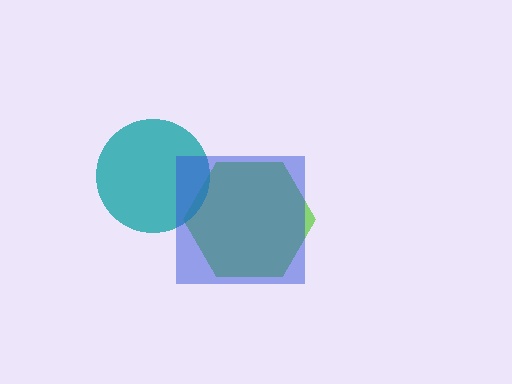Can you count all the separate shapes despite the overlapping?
Yes, there are 3 separate shapes.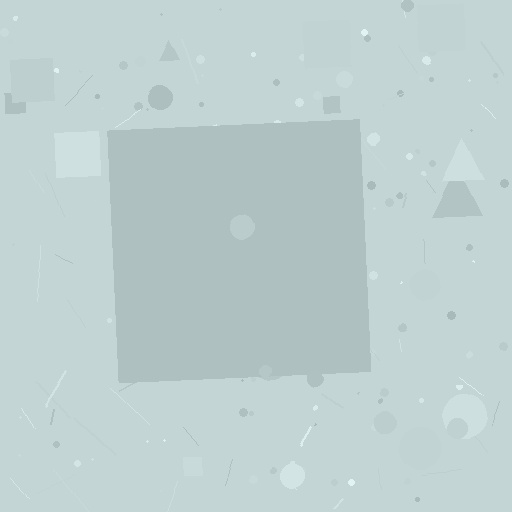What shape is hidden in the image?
A square is hidden in the image.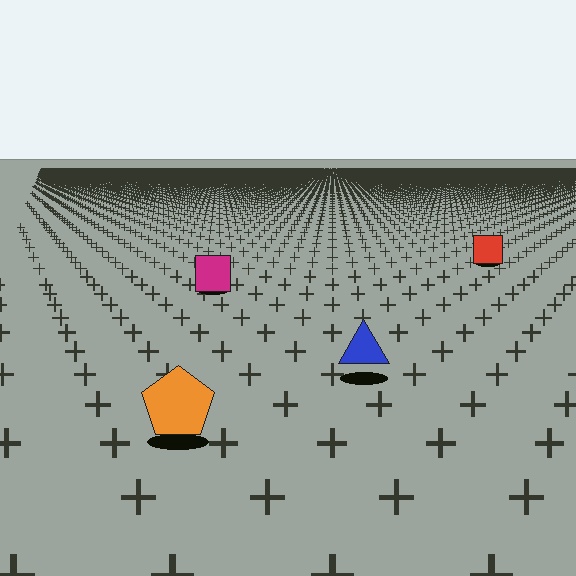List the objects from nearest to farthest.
From nearest to farthest: the orange pentagon, the blue triangle, the magenta square, the red square.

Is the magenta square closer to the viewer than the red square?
Yes. The magenta square is closer — you can tell from the texture gradient: the ground texture is coarser near it.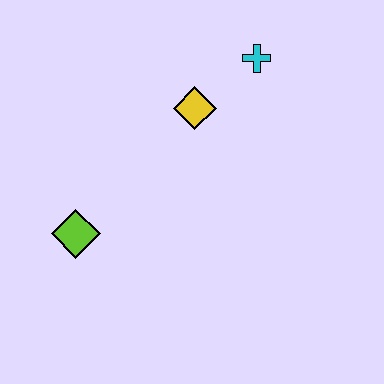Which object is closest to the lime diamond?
The yellow diamond is closest to the lime diamond.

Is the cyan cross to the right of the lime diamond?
Yes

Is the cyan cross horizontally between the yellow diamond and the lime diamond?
No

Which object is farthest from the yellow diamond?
The lime diamond is farthest from the yellow diamond.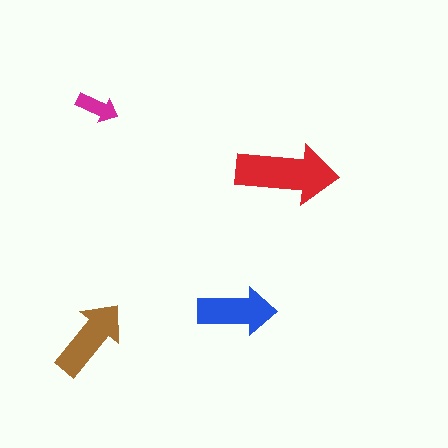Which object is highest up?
The magenta arrow is topmost.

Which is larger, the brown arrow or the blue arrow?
The brown one.